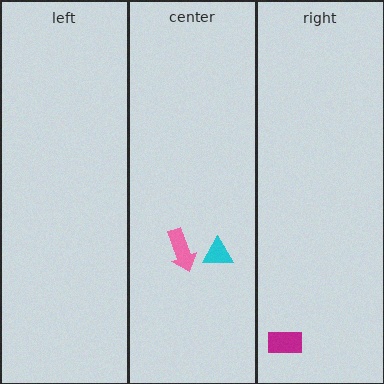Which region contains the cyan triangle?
The center region.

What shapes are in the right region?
The magenta rectangle.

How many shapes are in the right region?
1.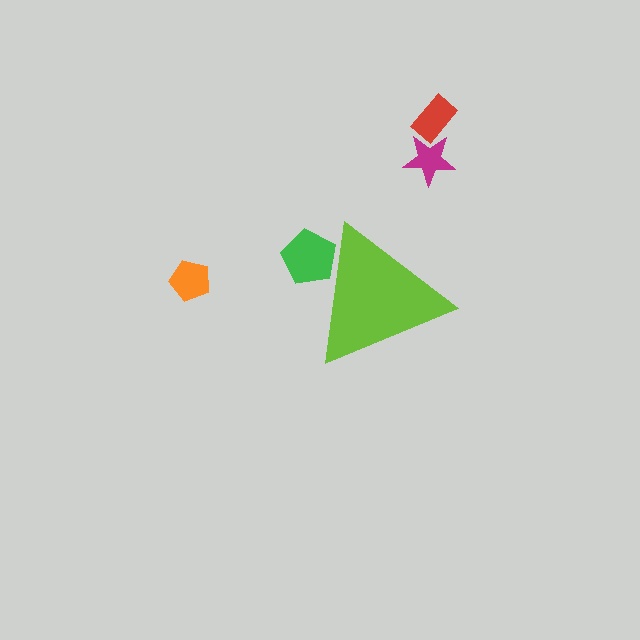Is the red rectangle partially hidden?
No, the red rectangle is fully visible.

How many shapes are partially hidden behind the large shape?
1 shape is partially hidden.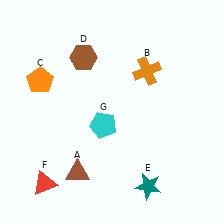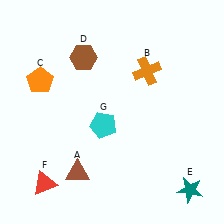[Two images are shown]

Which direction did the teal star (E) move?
The teal star (E) moved right.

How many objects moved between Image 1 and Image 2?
1 object moved between the two images.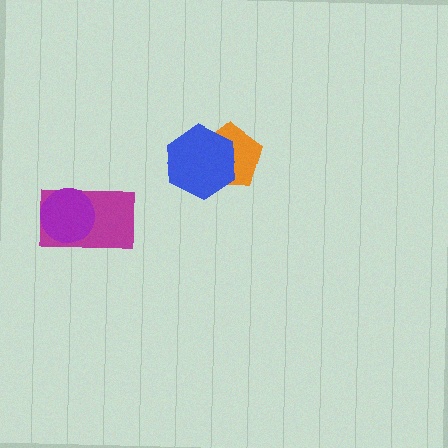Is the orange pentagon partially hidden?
Yes, it is partially covered by another shape.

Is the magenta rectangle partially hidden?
Yes, it is partially covered by another shape.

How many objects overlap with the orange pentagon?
1 object overlaps with the orange pentagon.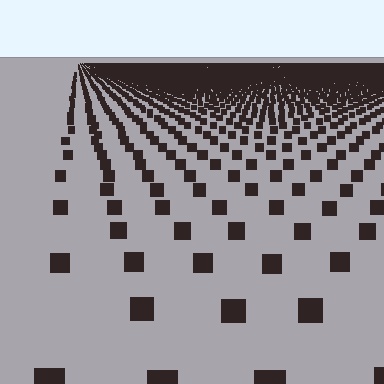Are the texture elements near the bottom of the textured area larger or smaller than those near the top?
Larger. Near the bottom, elements are closer to the viewer and appear at a bigger on-screen size.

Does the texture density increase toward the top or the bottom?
Density increases toward the top.